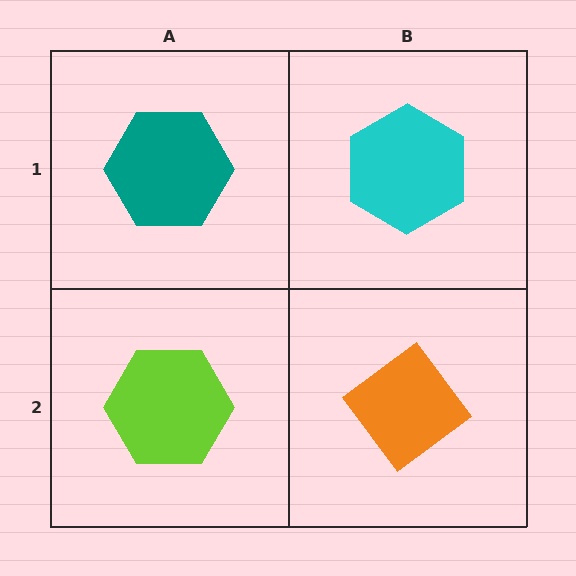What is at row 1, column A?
A teal hexagon.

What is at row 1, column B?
A cyan hexagon.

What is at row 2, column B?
An orange diamond.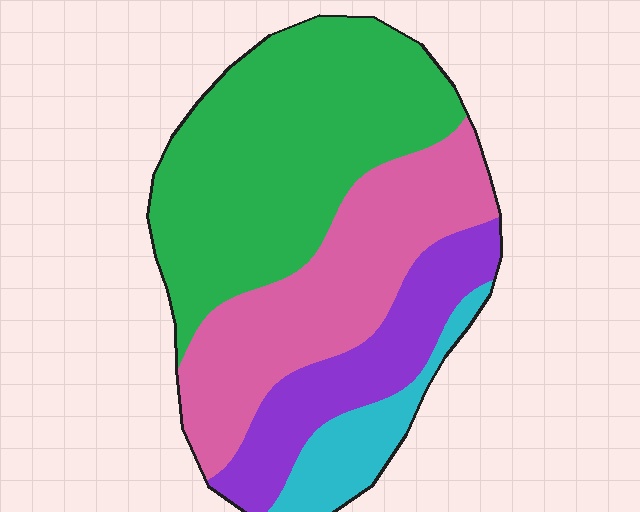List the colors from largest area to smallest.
From largest to smallest: green, pink, purple, cyan.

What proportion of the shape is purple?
Purple covers around 20% of the shape.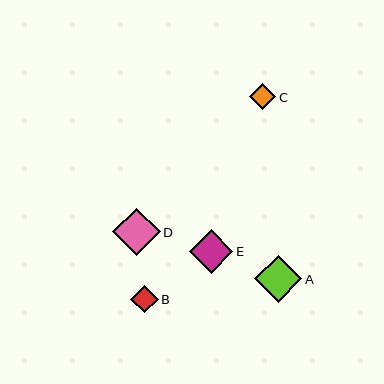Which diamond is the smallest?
Diamond C is the smallest with a size of approximately 27 pixels.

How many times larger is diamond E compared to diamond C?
Diamond E is approximately 1.6 times the size of diamond C.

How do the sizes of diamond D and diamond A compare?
Diamond D and diamond A are approximately the same size.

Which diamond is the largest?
Diamond D is the largest with a size of approximately 47 pixels.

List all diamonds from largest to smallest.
From largest to smallest: D, A, E, B, C.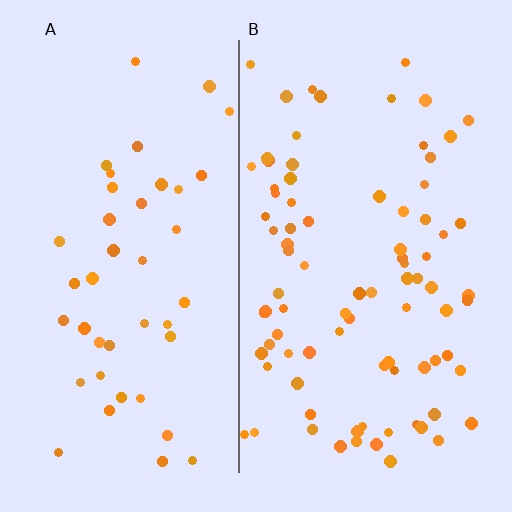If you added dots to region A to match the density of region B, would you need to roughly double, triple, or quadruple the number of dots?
Approximately double.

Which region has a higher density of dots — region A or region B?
B (the right).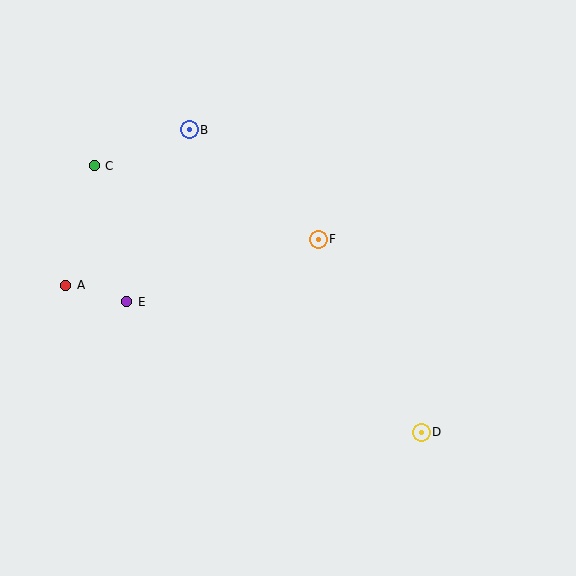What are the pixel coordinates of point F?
Point F is at (318, 239).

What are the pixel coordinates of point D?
Point D is at (421, 432).